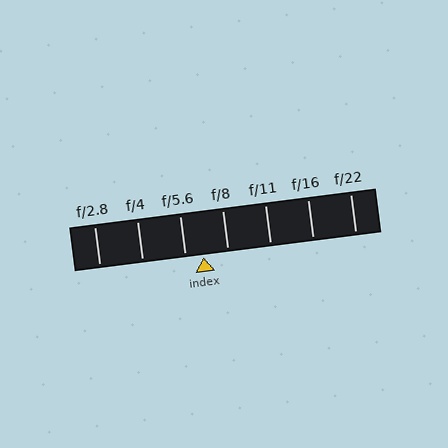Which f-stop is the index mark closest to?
The index mark is closest to f/5.6.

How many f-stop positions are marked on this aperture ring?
There are 7 f-stop positions marked.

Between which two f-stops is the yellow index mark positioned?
The index mark is between f/5.6 and f/8.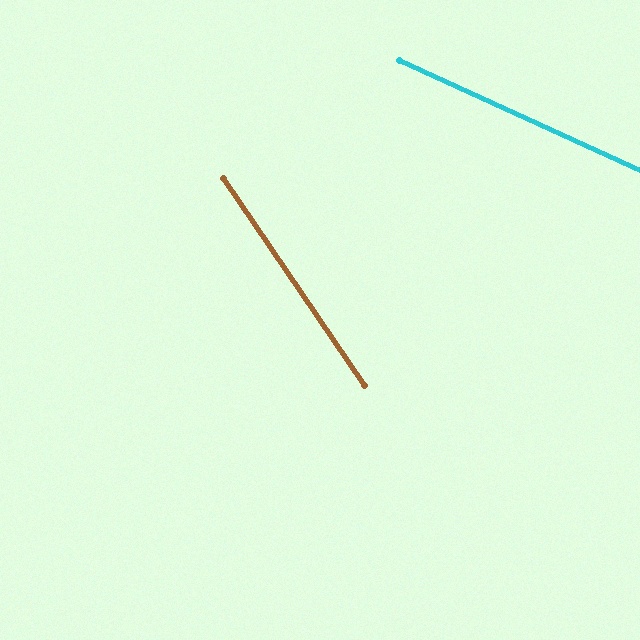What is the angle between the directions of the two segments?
Approximately 31 degrees.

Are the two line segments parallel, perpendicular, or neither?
Neither parallel nor perpendicular — they differ by about 31°.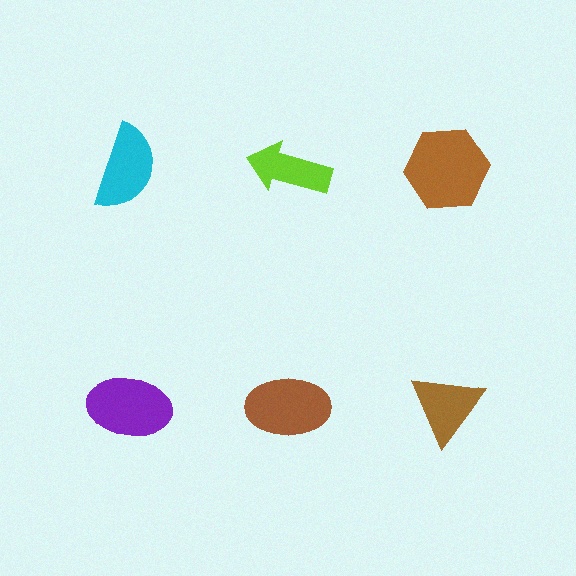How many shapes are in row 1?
3 shapes.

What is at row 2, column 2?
A brown ellipse.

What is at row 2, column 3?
A brown triangle.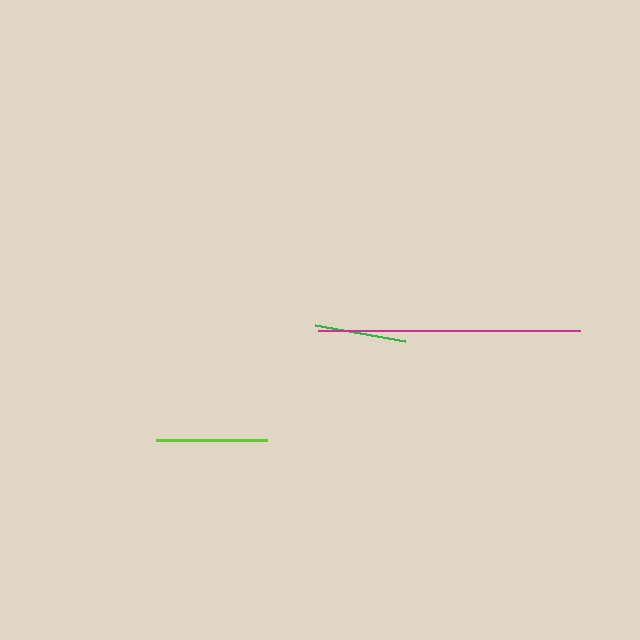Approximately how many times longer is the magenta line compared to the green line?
The magenta line is approximately 2.9 times the length of the green line.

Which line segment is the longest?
The magenta line is the longest at approximately 263 pixels.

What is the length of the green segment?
The green segment is approximately 91 pixels long.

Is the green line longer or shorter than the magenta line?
The magenta line is longer than the green line.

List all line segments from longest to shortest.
From longest to shortest: magenta, lime, green.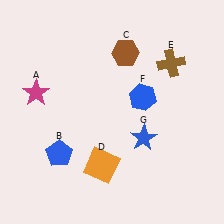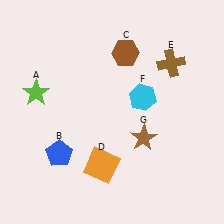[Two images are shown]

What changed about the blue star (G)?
In Image 1, G is blue. In Image 2, it changed to brown.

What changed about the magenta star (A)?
In Image 1, A is magenta. In Image 2, it changed to lime.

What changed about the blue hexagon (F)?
In Image 1, F is blue. In Image 2, it changed to cyan.